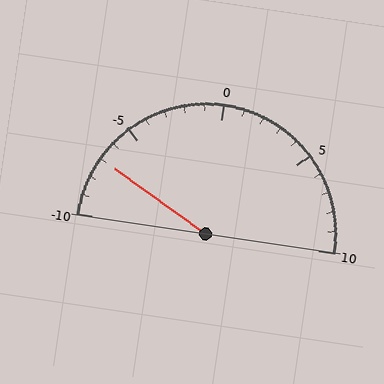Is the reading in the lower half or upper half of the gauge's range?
The reading is in the lower half of the range (-10 to 10).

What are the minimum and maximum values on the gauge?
The gauge ranges from -10 to 10.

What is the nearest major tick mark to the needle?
The nearest major tick mark is -5.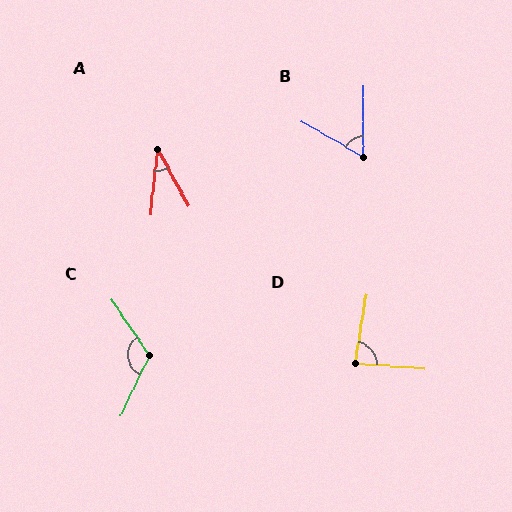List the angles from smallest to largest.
A (35°), B (60°), D (85°), C (120°).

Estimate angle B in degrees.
Approximately 60 degrees.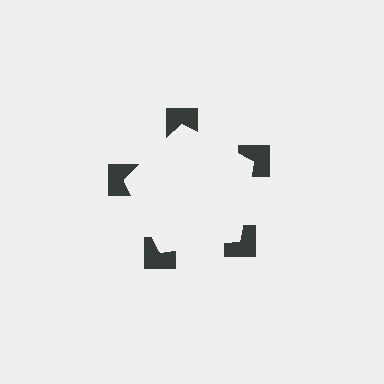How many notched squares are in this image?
There are 5 — one at each vertex of the illusory pentagon.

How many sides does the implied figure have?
5 sides.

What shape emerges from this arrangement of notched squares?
An illusory pentagon — its edges are inferred from the aligned wedge cuts in the notched squares, not physically drawn.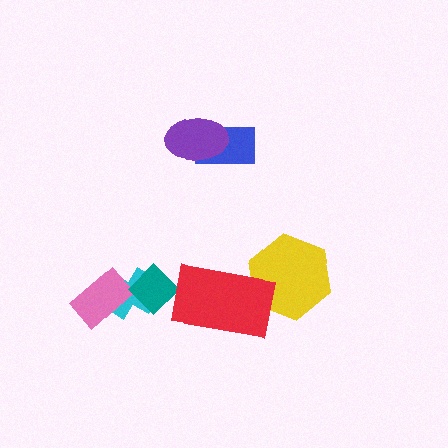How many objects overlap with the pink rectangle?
1 object overlaps with the pink rectangle.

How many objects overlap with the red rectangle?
1 object overlaps with the red rectangle.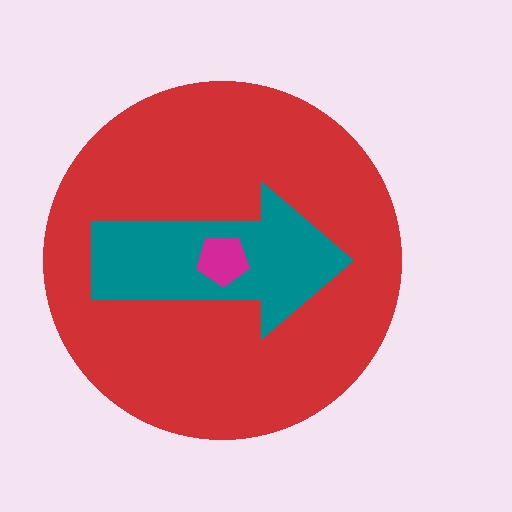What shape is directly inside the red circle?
The teal arrow.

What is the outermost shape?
The red circle.